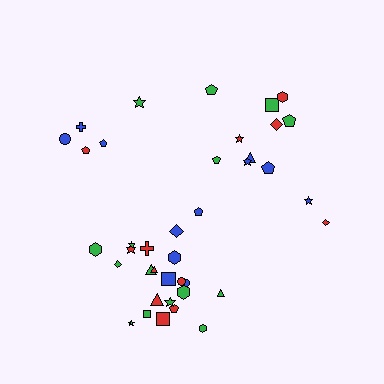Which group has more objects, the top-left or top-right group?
The top-right group.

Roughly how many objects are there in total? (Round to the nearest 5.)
Roughly 40 objects in total.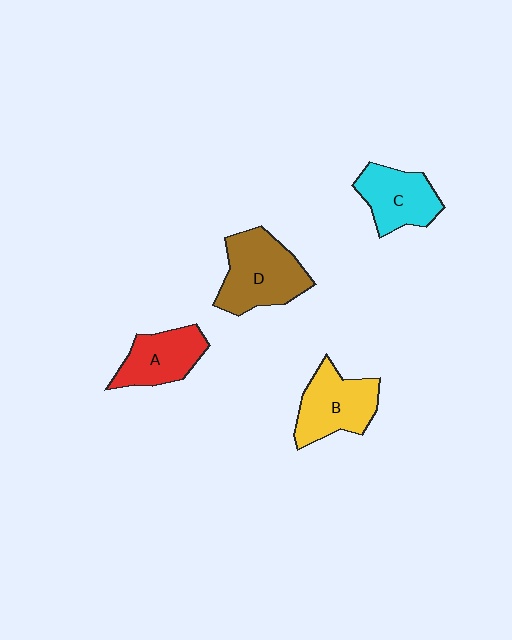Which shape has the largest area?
Shape D (brown).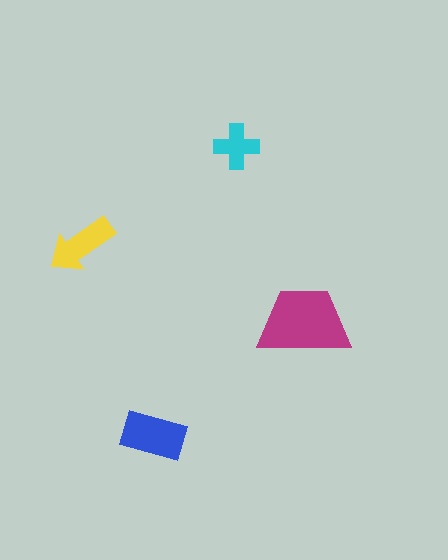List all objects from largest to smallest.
The magenta trapezoid, the blue rectangle, the yellow arrow, the cyan cross.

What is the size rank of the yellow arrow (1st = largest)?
3rd.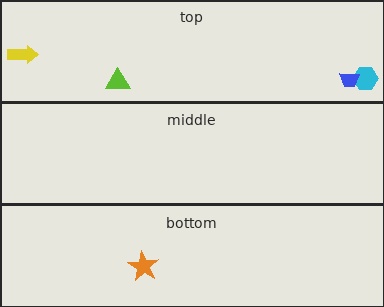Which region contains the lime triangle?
The top region.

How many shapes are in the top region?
4.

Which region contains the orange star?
The bottom region.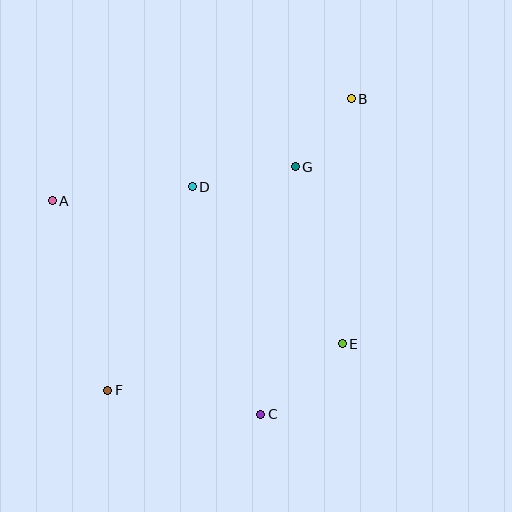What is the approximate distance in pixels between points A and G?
The distance between A and G is approximately 246 pixels.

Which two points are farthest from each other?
Points B and F are farthest from each other.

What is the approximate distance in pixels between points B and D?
The distance between B and D is approximately 182 pixels.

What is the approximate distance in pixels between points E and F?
The distance between E and F is approximately 239 pixels.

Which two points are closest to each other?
Points B and G are closest to each other.